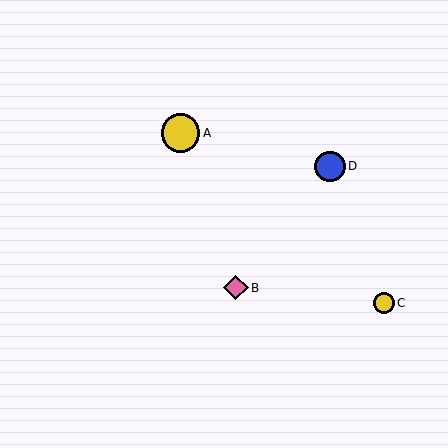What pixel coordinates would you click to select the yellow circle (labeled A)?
Click at (180, 133) to select the yellow circle A.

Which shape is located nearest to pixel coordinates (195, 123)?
The yellow circle (labeled A) at (180, 133) is nearest to that location.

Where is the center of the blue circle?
The center of the blue circle is at (330, 166).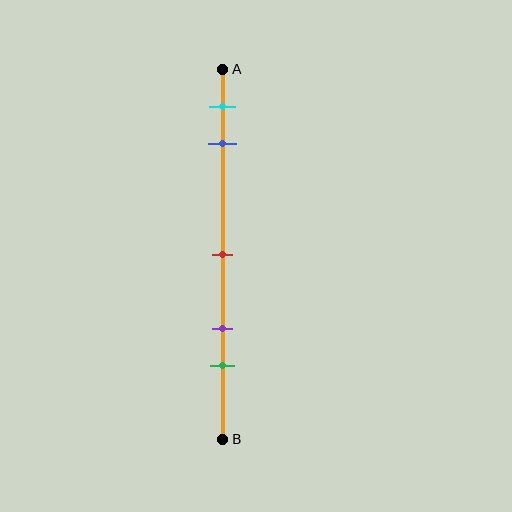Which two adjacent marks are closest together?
The cyan and blue marks are the closest adjacent pair.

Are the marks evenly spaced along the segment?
No, the marks are not evenly spaced.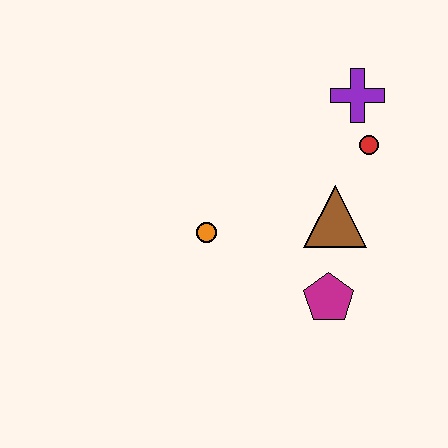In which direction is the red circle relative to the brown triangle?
The red circle is above the brown triangle.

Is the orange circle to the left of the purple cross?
Yes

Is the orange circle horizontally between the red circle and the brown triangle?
No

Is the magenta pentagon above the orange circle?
No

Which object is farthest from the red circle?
The orange circle is farthest from the red circle.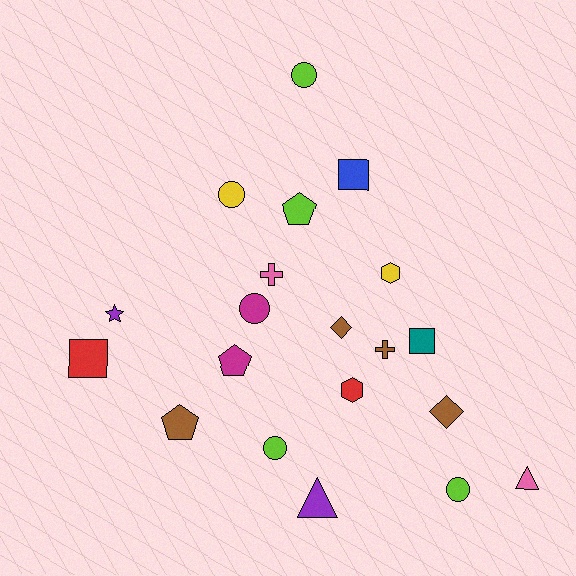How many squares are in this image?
There are 3 squares.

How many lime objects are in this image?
There are 4 lime objects.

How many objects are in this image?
There are 20 objects.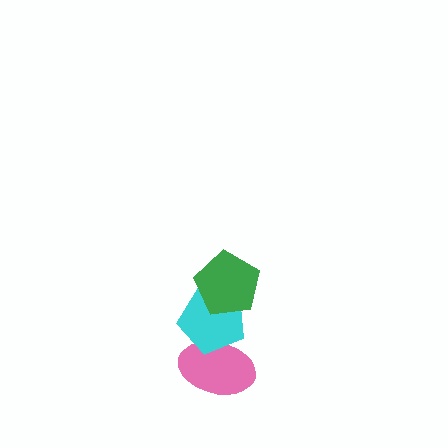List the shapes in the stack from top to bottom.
From top to bottom: the green pentagon, the cyan pentagon, the pink ellipse.